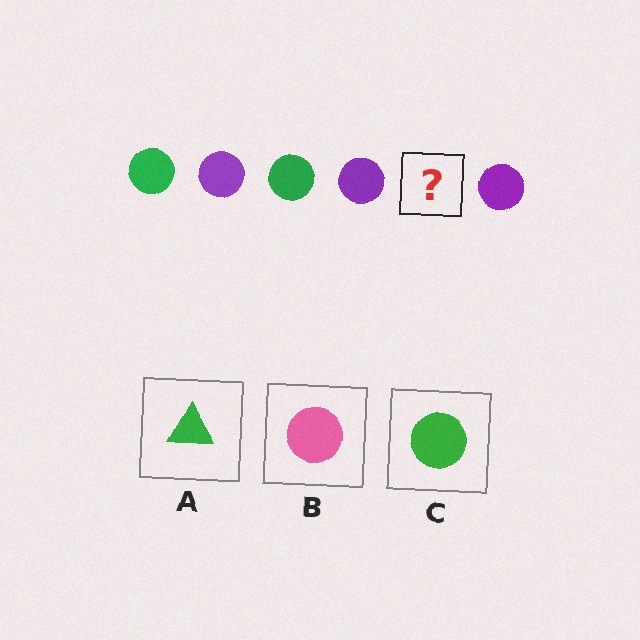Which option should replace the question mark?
Option C.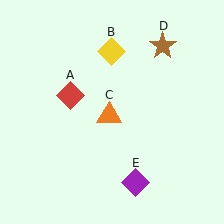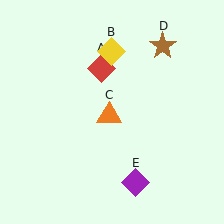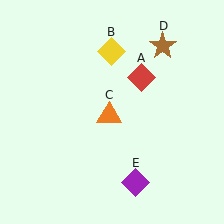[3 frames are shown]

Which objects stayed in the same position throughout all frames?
Yellow diamond (object B) and orange triangle (object C) and brown star (object D) and purple diamond (object E) remained stationary.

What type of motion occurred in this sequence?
The red diamond (object A) rotated clockwise around the center of the scene.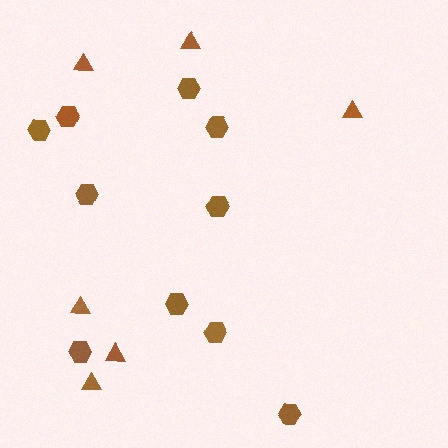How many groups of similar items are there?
There are 2 groups: one group of triangles (6) and one group of hexagons (10).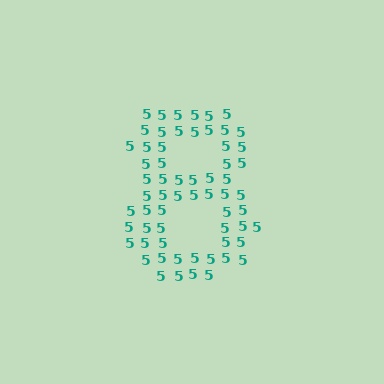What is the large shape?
The large shape is the digit 8.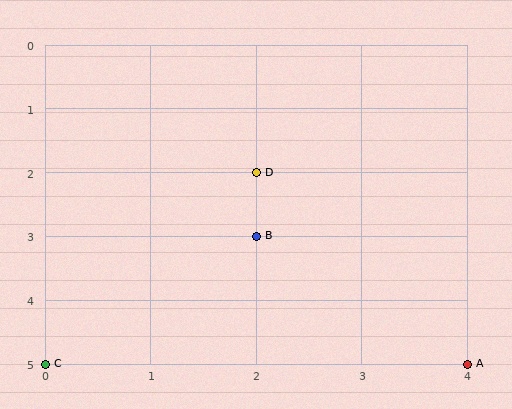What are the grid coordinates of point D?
Point D is at grid coordinates (2, 2).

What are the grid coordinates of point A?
Point A is at grid coordinates (4, 5).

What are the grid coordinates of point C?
Point C is at grid coordinates (0, 5).